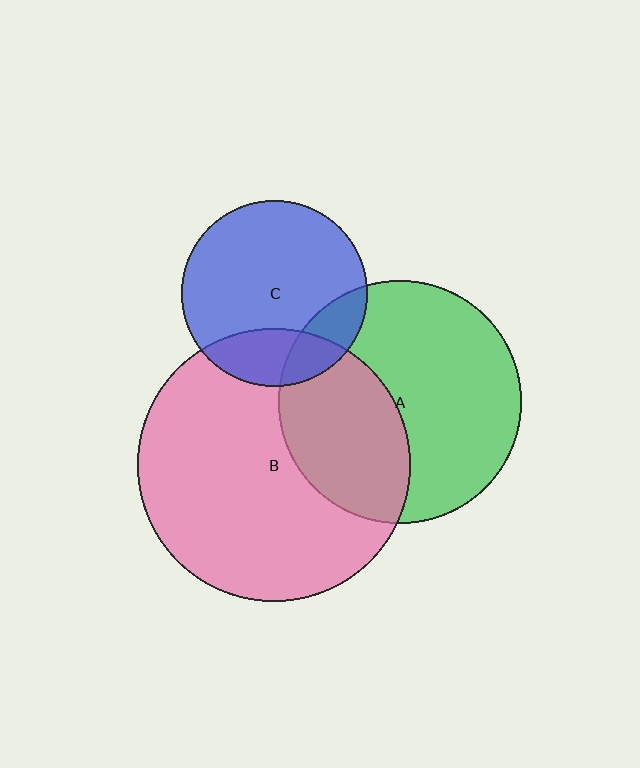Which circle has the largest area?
Circle B (pink).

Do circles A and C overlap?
Yes.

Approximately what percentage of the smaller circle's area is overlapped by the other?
Approximately 15%.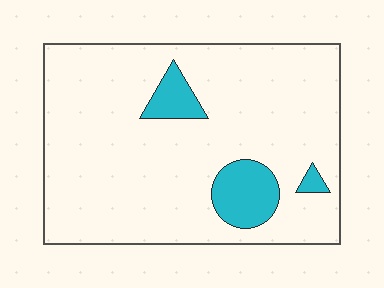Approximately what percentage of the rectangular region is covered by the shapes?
Approximately 10%.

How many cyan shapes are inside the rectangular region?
3.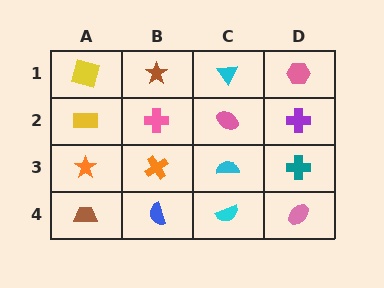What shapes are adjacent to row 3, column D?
A purple cross (row 2, column D), a pink ellipse (row 4, column D), a cyan semicircle (row 3, column C).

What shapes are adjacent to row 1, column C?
A pink ellipse (row 2, column C), a brown star (row 1, column B), a pink hexagon (row 1, column D).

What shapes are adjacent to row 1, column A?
A yellow rectangle (row 2, column A), a brown star (row 1, column B).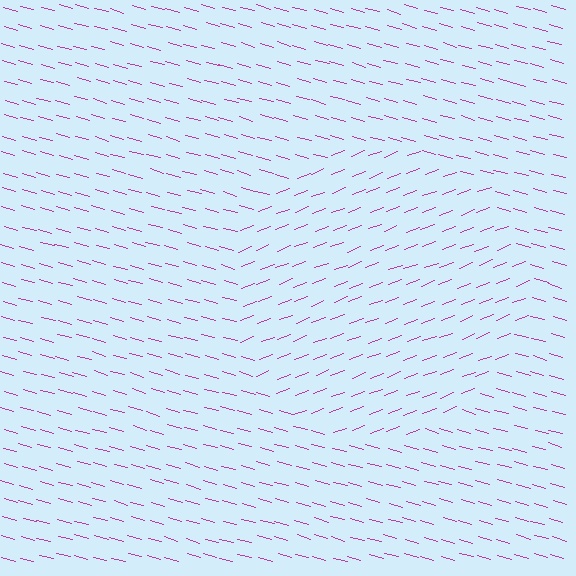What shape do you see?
I see a circle.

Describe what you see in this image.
The image is filled with small magenta line segments. A circle region in the image has lines oriented differently from the surrounding lines, creating a visible texture boundary.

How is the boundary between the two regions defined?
The boundary is defined purely by a change in line orientation (approximately 37 degrees difference). All lines are the same color and thickness.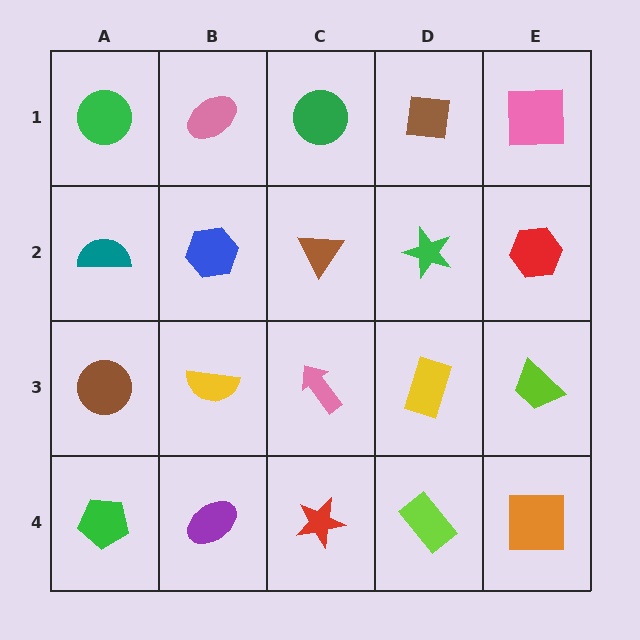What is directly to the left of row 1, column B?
A green circle.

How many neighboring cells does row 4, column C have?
3.